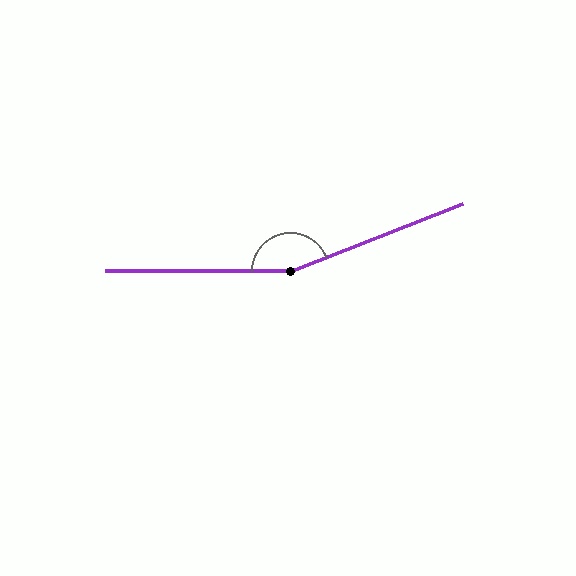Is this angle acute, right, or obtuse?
It is obtuse.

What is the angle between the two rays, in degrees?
Approximately 159 degrees.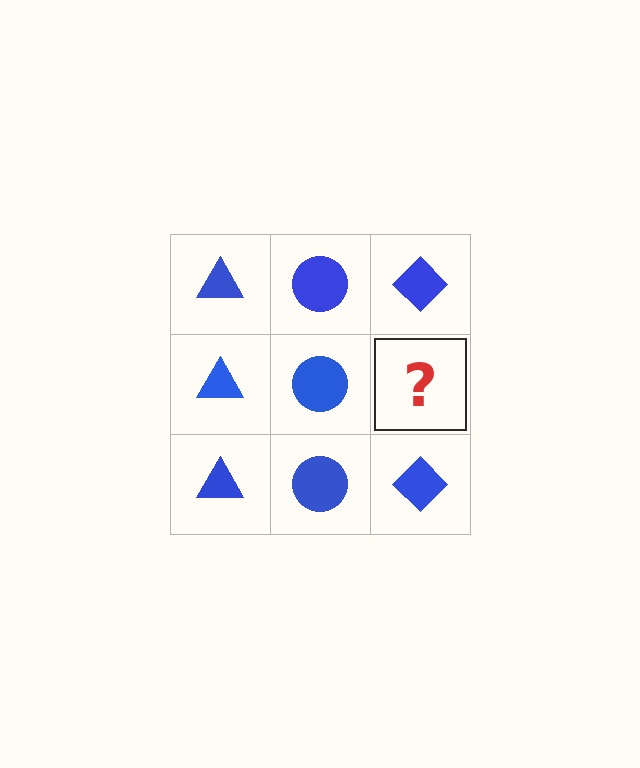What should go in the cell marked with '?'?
The missing cell should contain a blue diamond.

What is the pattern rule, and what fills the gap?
The rule is that each column has a consistent shape. The gap should be filled with a blue diamond.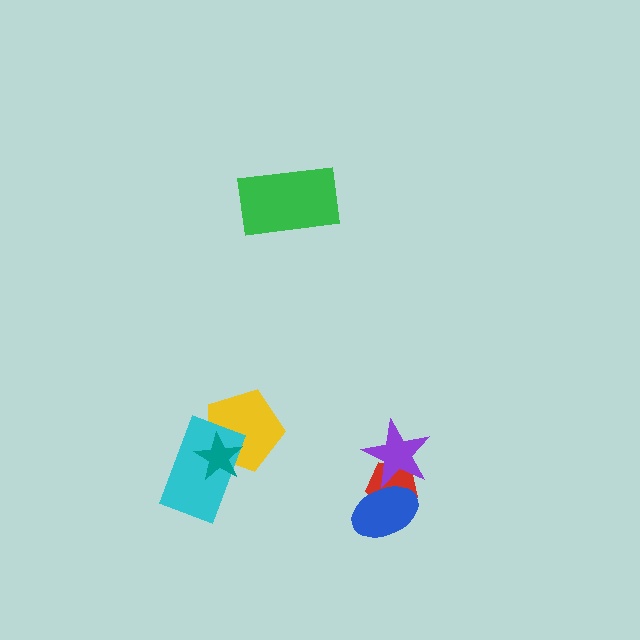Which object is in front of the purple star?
The blue ellipse is in front of the purple star.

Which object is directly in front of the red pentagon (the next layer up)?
The purple star is directly in front of the red pentagon.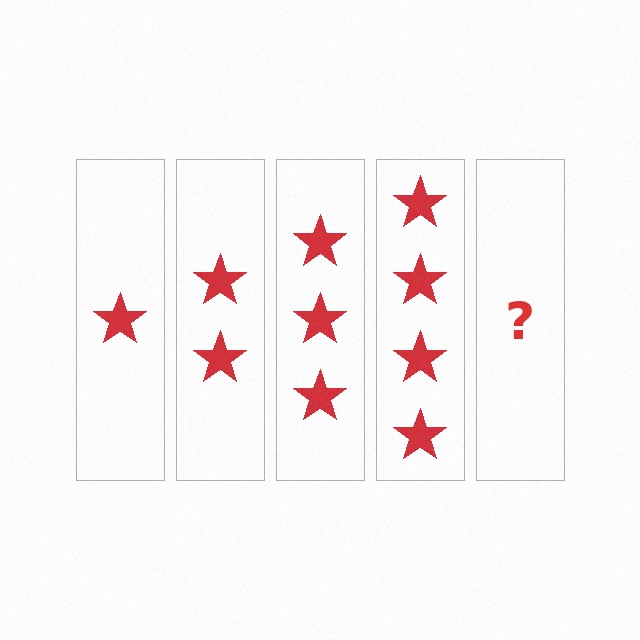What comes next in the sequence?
The next element should be 5 stars.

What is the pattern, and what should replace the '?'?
The pattern is that each step adds one more star. The '?' should be 5 stars.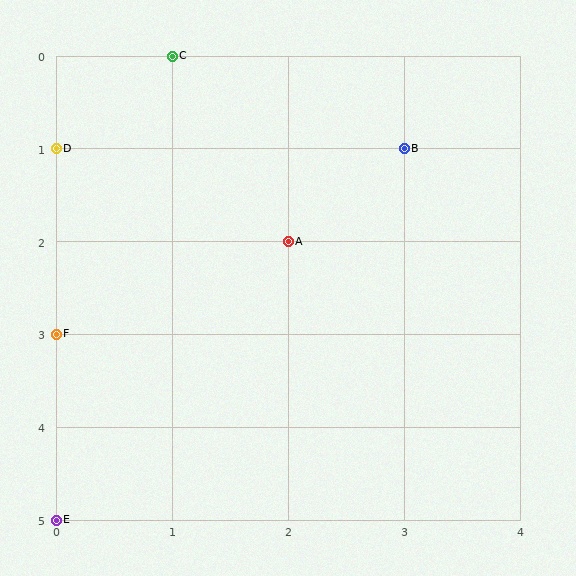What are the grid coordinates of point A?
Point A is at grid coordinates (2, 2).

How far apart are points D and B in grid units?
Points D and B are 3 columns apart.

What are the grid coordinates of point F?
Point F is at grid coordinates (0, 3).